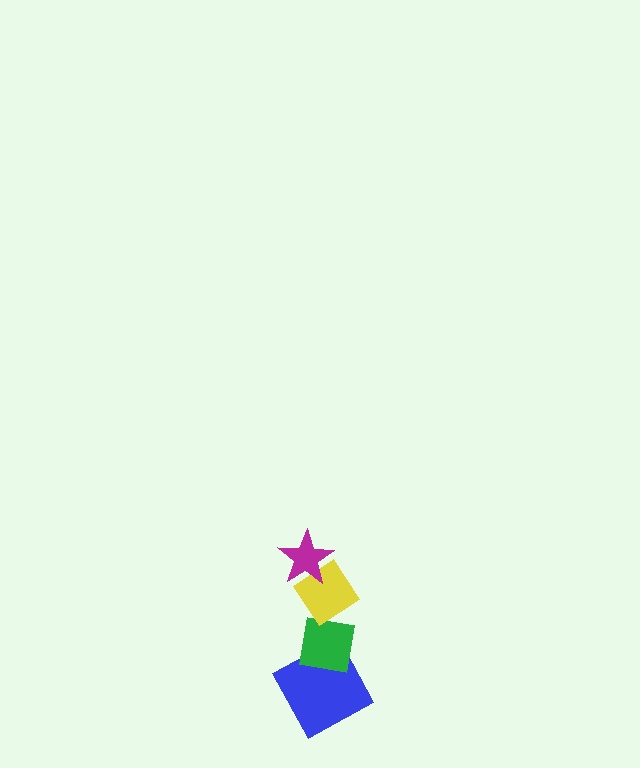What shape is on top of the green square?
The yellow diamond is on top of the green square.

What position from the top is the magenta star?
The magenta star is 1st from the top.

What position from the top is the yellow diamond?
The yellow diamond is 2nd from the top.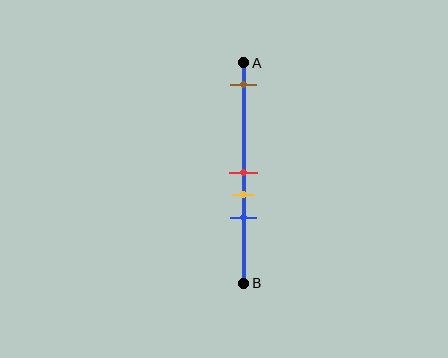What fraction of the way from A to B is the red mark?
The red mark is approximately 50% (0.5) of the way from A to B.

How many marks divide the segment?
There are 4 marks dividing the segment.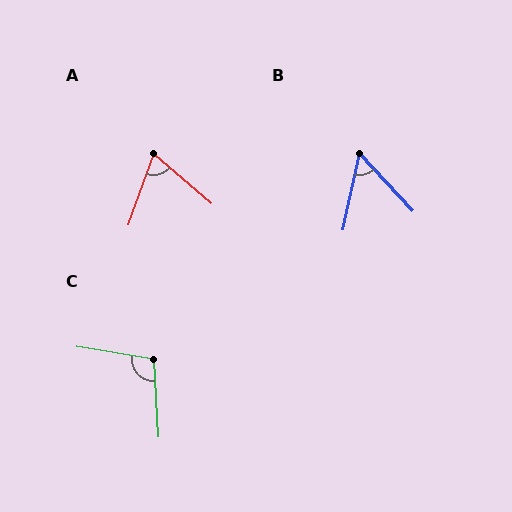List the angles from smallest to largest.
B (55°), A (69°), C (103°).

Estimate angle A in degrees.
Approximately 69 degrees.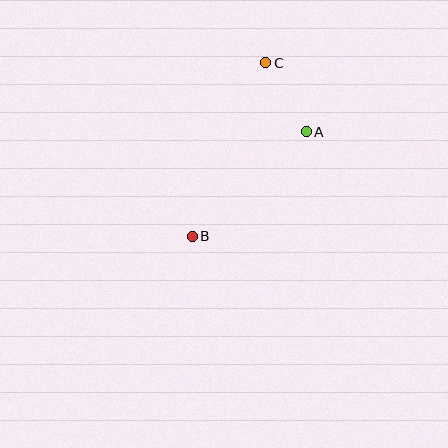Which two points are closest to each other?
Points A and C are closest to each other.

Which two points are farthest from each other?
Points B and C are farthest from each other.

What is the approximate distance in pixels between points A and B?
The distance between A and B is approximately 154 pixels.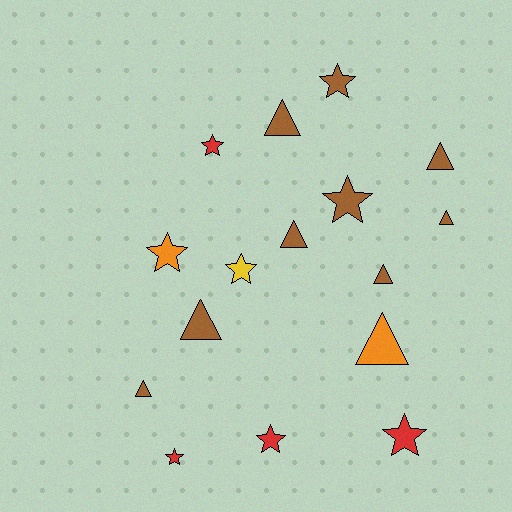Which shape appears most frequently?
Star, with 8 objects.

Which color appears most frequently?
Brown, with 9 objects.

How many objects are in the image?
There are 16 objects.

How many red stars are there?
There are 4 red stars.